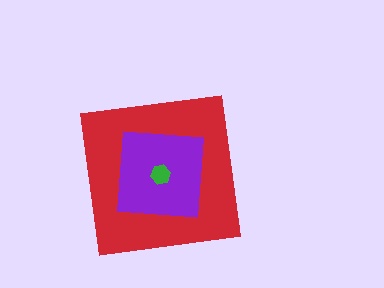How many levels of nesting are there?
3.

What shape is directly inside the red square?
The purple square.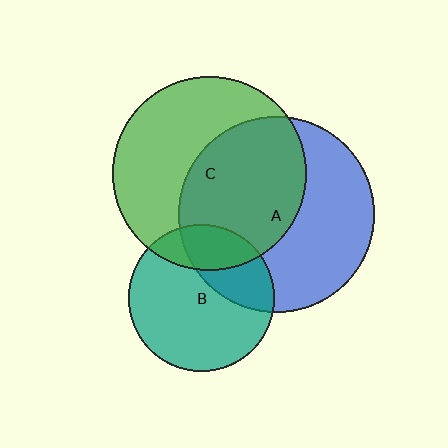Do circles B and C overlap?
Yes.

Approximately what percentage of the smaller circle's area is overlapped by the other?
Approximately 20%.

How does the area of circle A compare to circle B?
Approximately 1.8 times.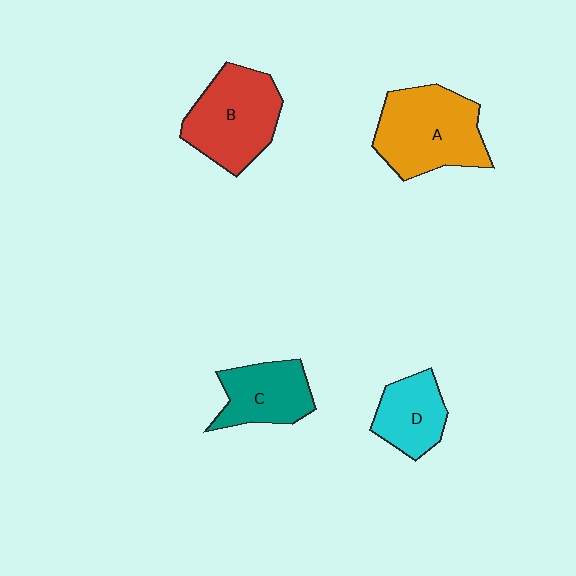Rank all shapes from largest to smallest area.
From largest to smallest: A (orange), B (red), C (teal), D (cyan).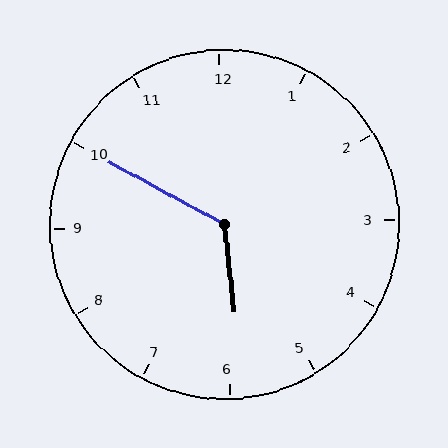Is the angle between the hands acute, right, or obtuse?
It is obtuse.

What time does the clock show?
5:50.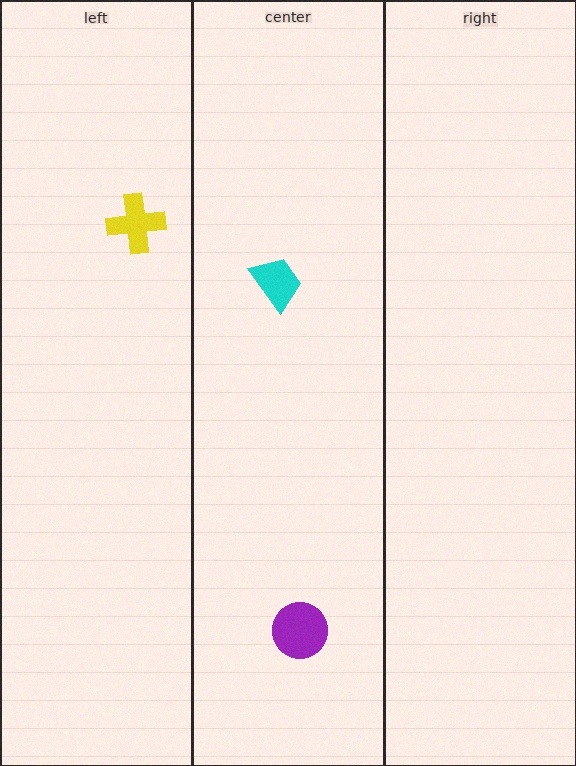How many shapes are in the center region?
2.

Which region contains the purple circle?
The center region.